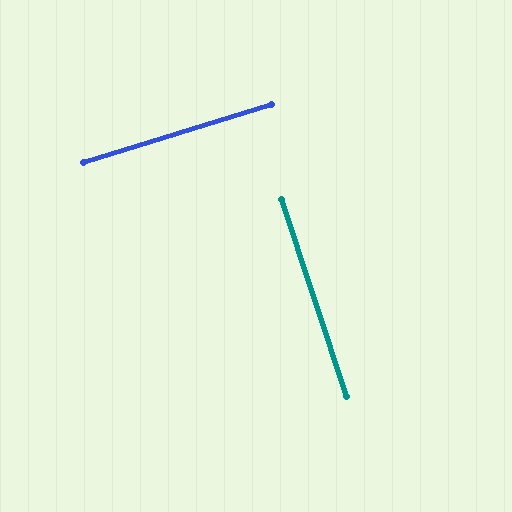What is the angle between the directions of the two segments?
Approximately 89 degrees.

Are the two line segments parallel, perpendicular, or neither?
Perpendicular — they meet at approximately 89°.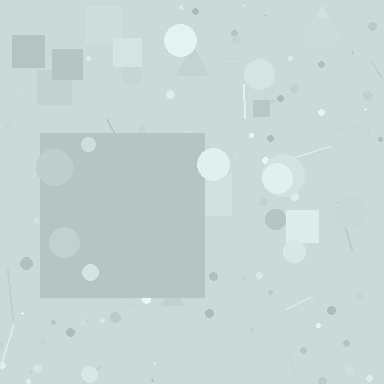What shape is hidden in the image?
A square is hidden in the image.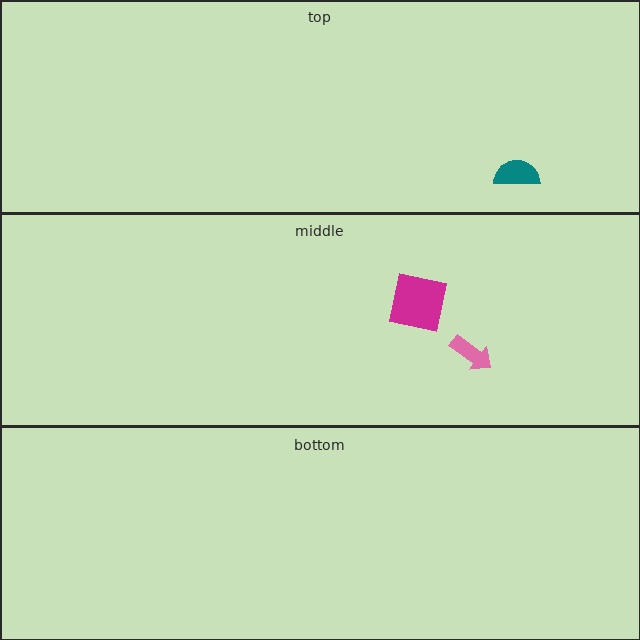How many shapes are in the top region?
1.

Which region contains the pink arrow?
The middle region.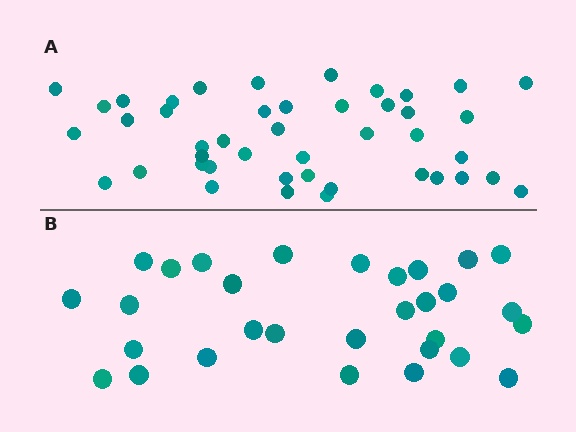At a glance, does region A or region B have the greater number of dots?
Region A (the top region) has more dots.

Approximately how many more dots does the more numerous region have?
Region A has approximately 15 more dots than region B.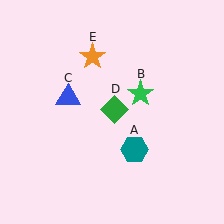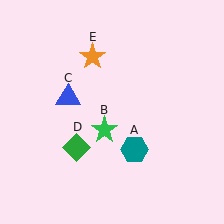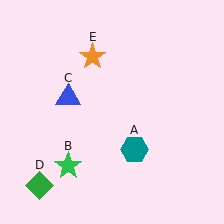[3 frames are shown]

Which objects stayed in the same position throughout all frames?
Teal hexagon (object A) and blue triangle (object C) and orange star (object E) remained stationary.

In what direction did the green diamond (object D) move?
The green diamond (object D) moved down and to the left.